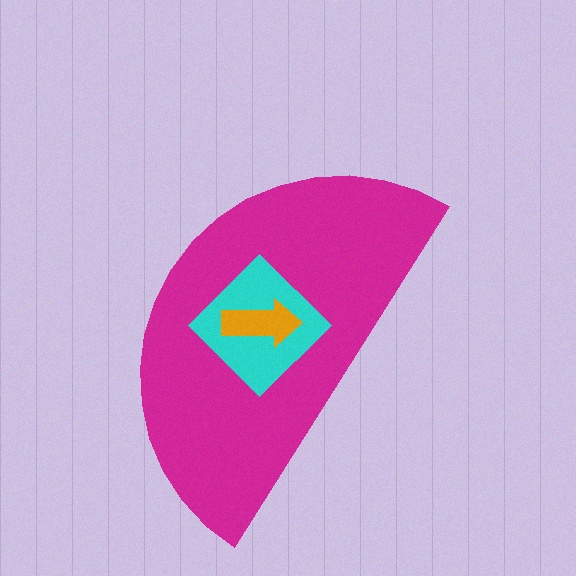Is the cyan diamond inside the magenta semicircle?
Yes.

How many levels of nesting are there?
3.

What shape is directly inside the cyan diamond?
The orange arrow.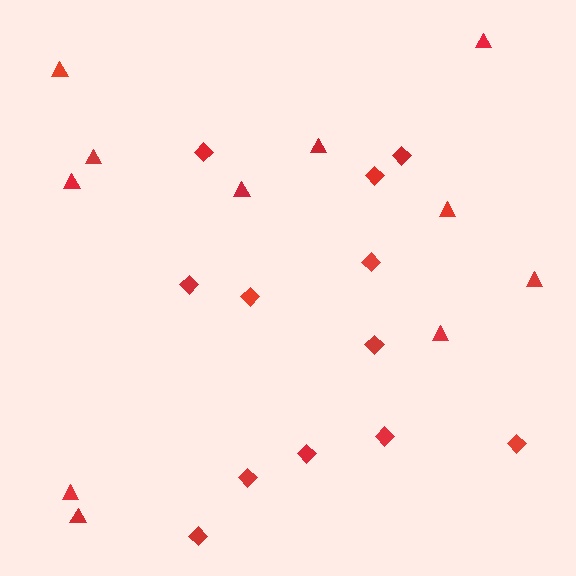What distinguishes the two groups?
There are 2 groups: one group of diamonds (12) and one group of triangles (11).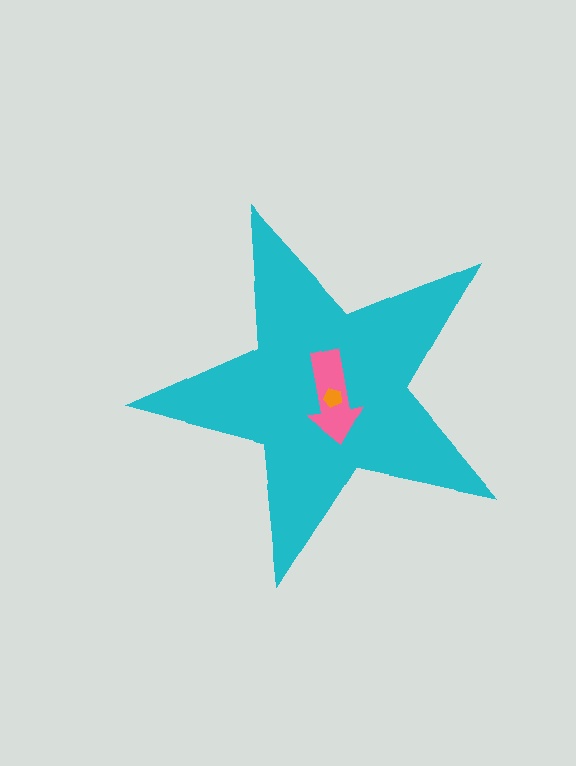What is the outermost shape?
The cyan star.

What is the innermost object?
The orange pentagon.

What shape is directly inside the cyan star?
The pink arrow.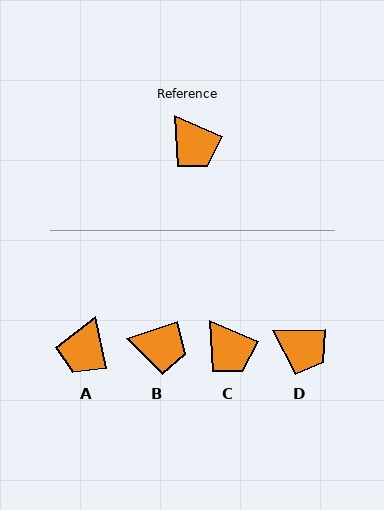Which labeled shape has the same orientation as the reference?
C.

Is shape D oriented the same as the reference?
No, it is off by about 24 degrees.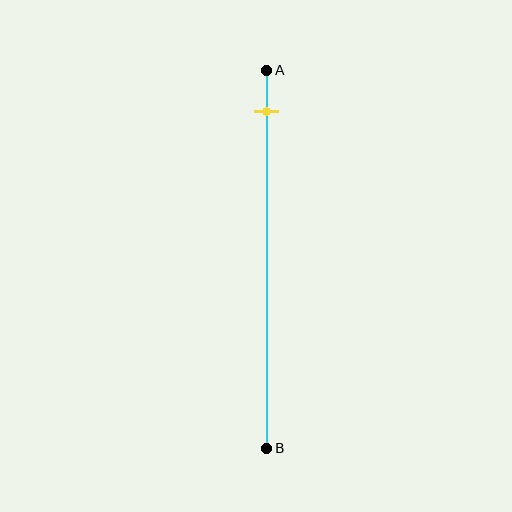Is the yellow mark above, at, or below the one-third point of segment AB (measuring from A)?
The yellow mark is above the one-third point of segment AB.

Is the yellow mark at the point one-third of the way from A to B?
No, the mark is at about 10% from A, not at the 33% one-third point.